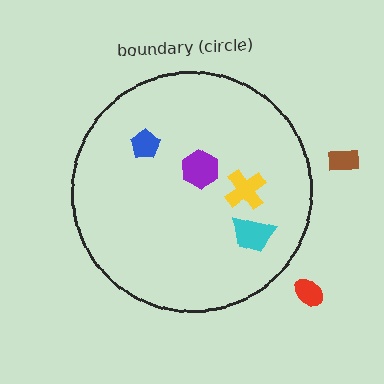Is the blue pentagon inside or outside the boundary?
Inside.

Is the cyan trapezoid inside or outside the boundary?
Inside.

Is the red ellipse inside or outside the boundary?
Outside.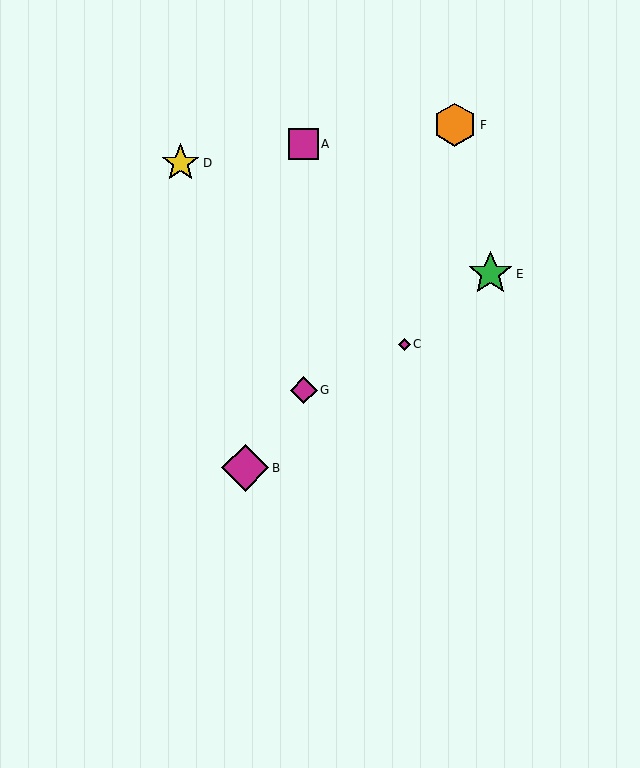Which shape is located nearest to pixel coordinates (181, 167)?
The yellow star (labeled D) at (181, 163) is nearest to that location.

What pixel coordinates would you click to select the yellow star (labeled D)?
Click at (181, 163) to select the yellow star D.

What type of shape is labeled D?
Shape D is a yellow star.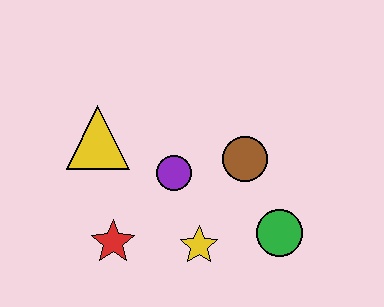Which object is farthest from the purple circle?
The green circle is farthest from the purple circle.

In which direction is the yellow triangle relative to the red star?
The yellow triangle is above the red star.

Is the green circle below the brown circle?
Yes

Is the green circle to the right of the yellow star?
Yes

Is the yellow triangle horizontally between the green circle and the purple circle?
No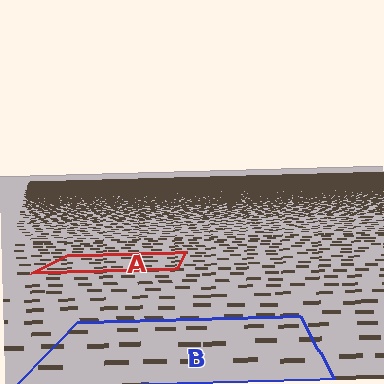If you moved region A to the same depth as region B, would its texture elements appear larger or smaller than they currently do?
They would appear larger. At a closer depth, the same texture elements are projected at a bigger on-screen size.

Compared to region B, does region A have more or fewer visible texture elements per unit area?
Region A has more texture elements per unit area — they are packed more densely because it is farther away.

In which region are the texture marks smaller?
The texture marks are smaller in region A, because it is farther away.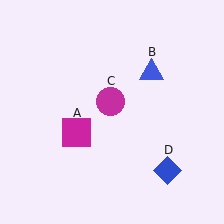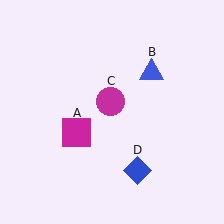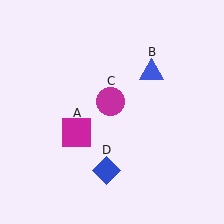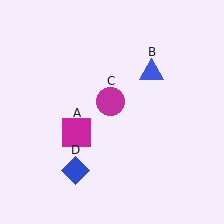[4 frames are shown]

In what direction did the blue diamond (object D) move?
The blue diamond (object D) moved left.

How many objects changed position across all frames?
1 object changed position: blue diamond (object D).